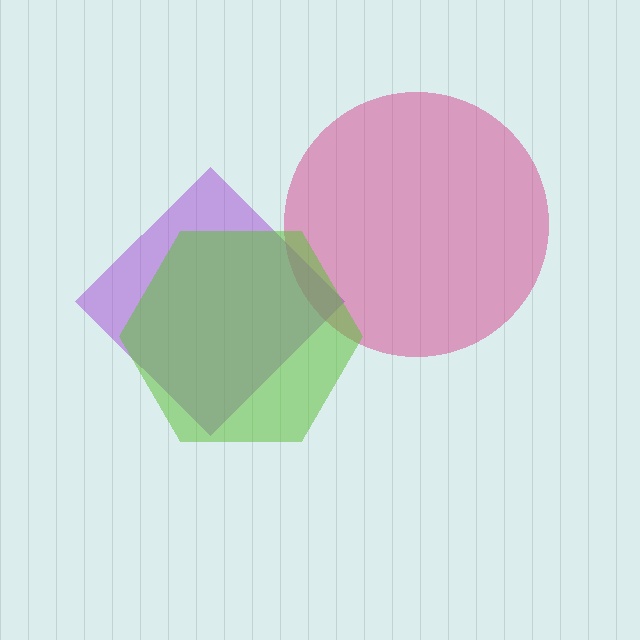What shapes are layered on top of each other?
The layered shapes are: a magenta circle, a purple diamond, a lime hexagon.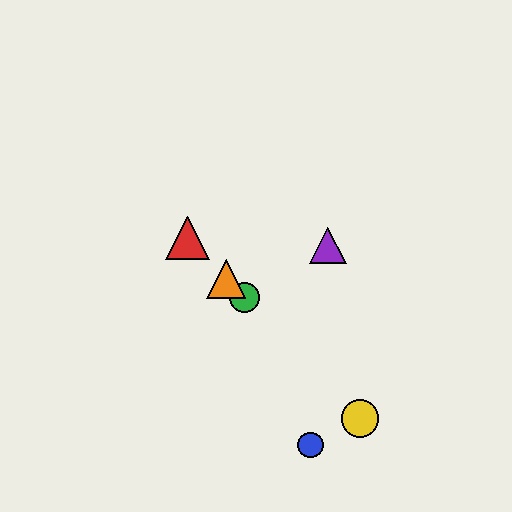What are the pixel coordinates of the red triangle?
The red triangle is at (188, 238).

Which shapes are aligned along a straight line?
The red triangle, the green circle, the yellow circle, the orange triangle are aligned along a straight line.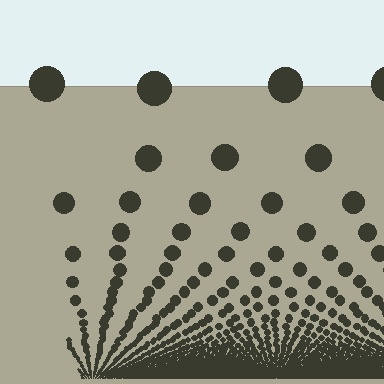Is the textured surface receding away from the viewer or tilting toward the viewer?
The surface appears to tilt toward the viewer. Texture elements get larger and sparser toward the top.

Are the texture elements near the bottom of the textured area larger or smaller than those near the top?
Smaller. The gradient is inverted — elements near the bottom are smaller and denser.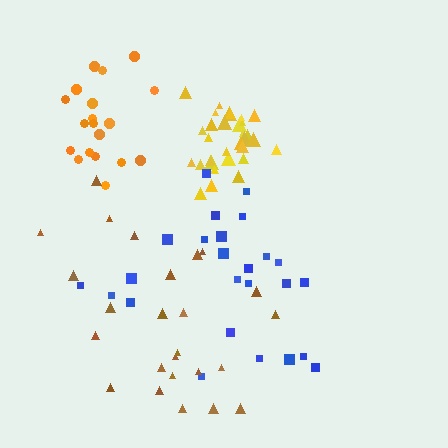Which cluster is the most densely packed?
Yellow.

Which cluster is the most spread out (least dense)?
Brown.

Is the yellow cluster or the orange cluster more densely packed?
Yellow.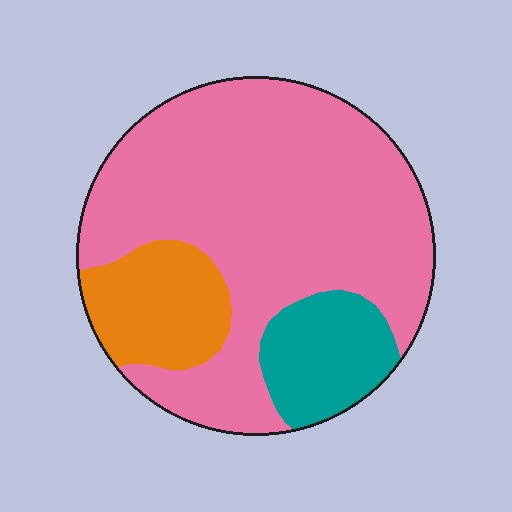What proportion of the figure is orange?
Orange covers 15% of the figure.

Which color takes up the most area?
Pink, at roughly 70%.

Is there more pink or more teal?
Pink.